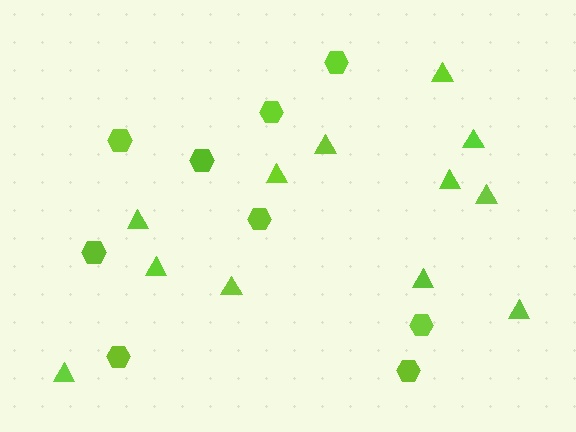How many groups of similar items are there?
There are 2 groups: one group of hexagons (9) and one group of triangles (12).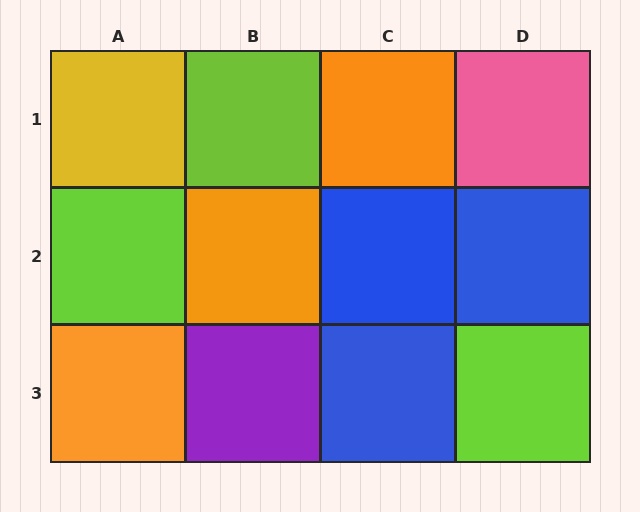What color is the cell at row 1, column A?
Yellow.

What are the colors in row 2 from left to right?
Lime, orange, blue, blue.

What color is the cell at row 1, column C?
Orange.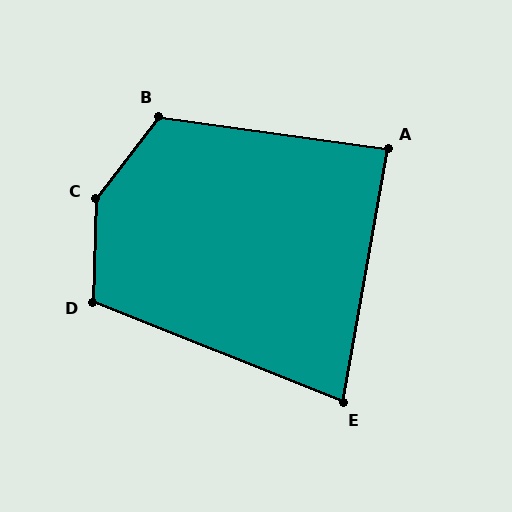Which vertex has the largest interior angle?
C, at approximately 144 degrees.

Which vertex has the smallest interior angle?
E, at approximately 78 degrees.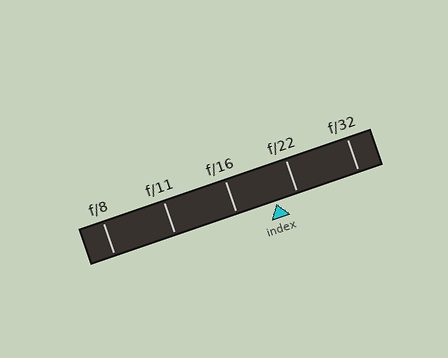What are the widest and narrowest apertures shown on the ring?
The widest aperture shown is f/8 and the narrowest is f/32.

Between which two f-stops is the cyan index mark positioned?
The index mark is between f/16 and f/22.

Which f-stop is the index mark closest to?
The index mark is closest to f/22.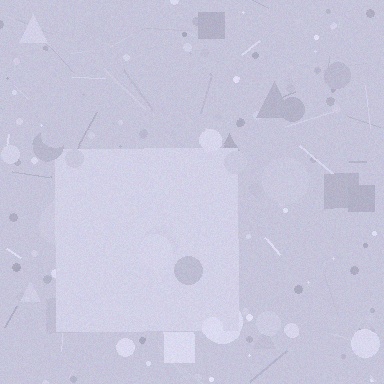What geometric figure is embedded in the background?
A square is embedded in the background.